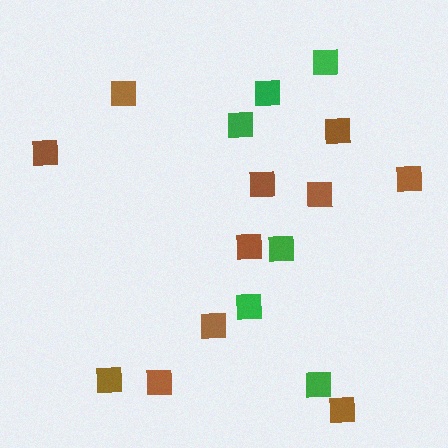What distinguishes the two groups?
There are 2 groups: one group of green squares (6) and one group of brown squares (11).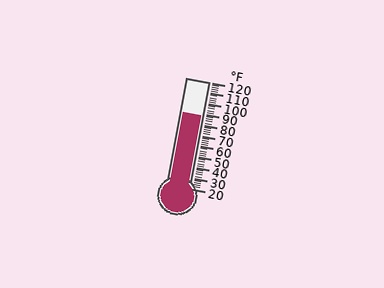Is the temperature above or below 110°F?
The temperature is below 110°F.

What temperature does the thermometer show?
The thermometer shows approximately 88°F.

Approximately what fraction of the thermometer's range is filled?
The thermometer is filled to approximately 70% of its range.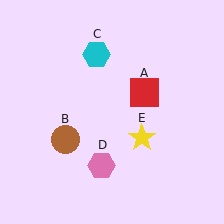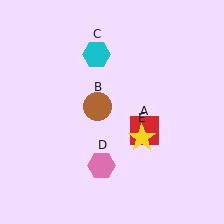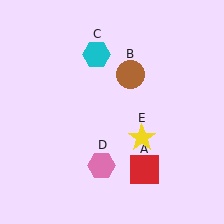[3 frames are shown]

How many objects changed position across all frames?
2 objects changed position: red square (object A), brown circle (object B).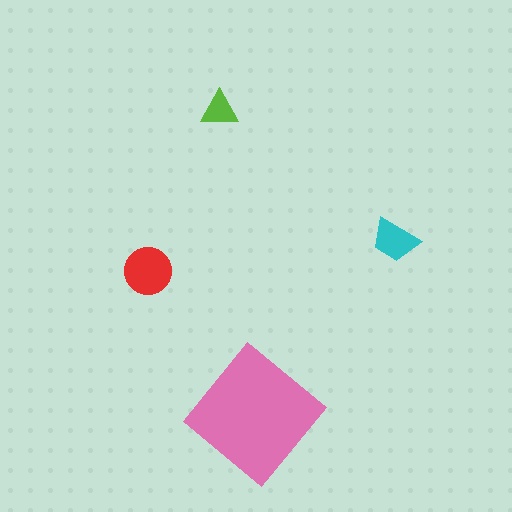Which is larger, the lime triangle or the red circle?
The red circle.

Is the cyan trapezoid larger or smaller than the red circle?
Smaller.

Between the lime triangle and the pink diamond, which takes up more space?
The pink diamond.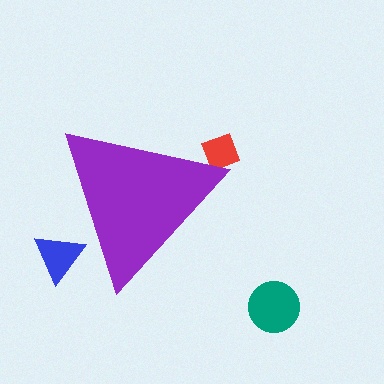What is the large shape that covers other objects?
A purple triangle.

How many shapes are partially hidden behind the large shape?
2 shapes are partially hidden.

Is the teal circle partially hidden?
No, the teal circle is fully visible.